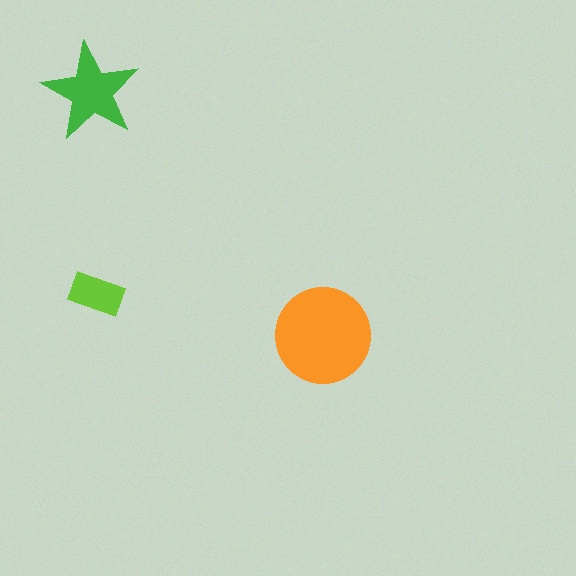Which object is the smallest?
The lime rectangle.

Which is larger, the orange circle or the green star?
The orange circle.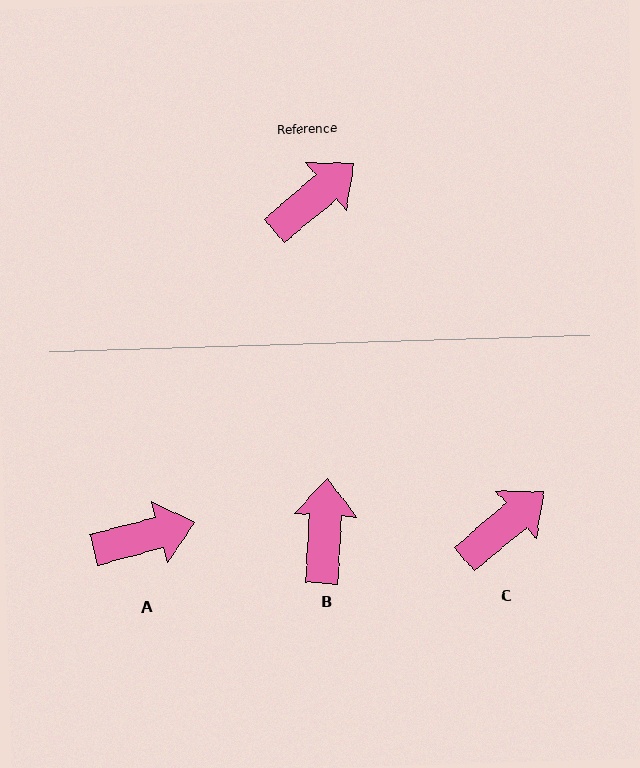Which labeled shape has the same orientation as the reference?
C.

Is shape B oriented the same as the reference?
No, it is off by about 46 degrees.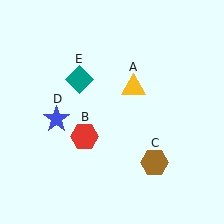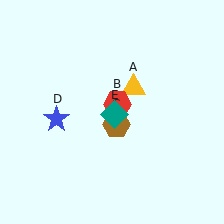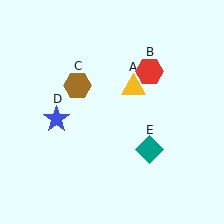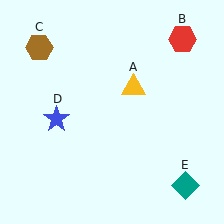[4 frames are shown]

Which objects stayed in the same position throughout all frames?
Yellow triangle (object A) and blue star (object D) remained stationary.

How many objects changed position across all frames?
3 objects changed position: red hexagon (object B), brown hexagon (object C), teal diamond (object E).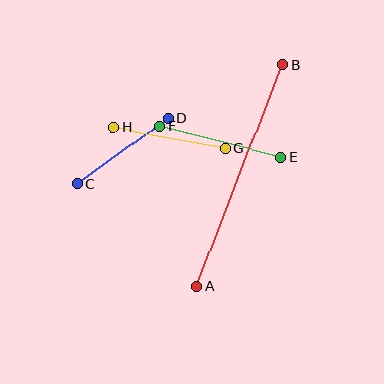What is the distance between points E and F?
The distance is approximately 126 pixels.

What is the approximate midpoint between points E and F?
The midpoint is at approximately (220, 141) pixels.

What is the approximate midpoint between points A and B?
The midpoint is at approximately (240, 175) pixels.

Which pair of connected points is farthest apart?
Points A and B are farthest apart.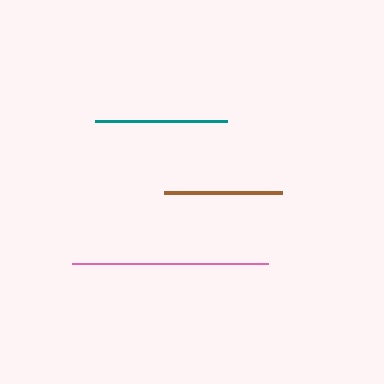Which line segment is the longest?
The pink line is the longest at approximately 196 pixels.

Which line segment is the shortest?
The brown line is the shortest at approximately 118 pixels.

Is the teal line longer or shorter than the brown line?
The teal line is longer than the brown line.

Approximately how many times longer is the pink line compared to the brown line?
The pink line is approximately 1.7 times the length of the brown line.